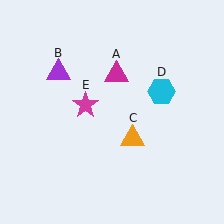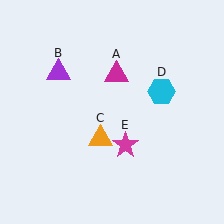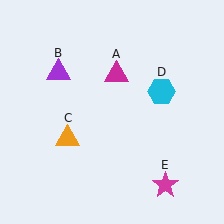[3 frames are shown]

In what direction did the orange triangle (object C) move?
The orange triangle (object C) moved left.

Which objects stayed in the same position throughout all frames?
Magenta triangle (object A) and purple triangle (object B) and cyan hexagon (object D) remained stationary.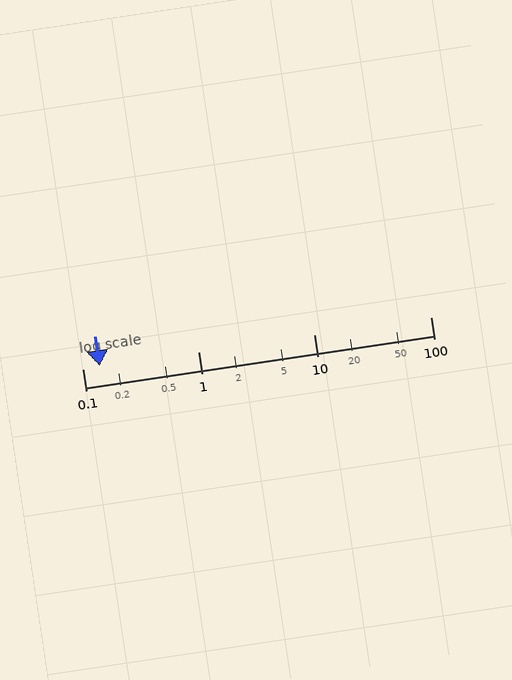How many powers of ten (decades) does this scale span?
The scale spans 3 decades, from 0.1 to 100.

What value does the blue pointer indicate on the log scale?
The pointer indicates approximately 0.14.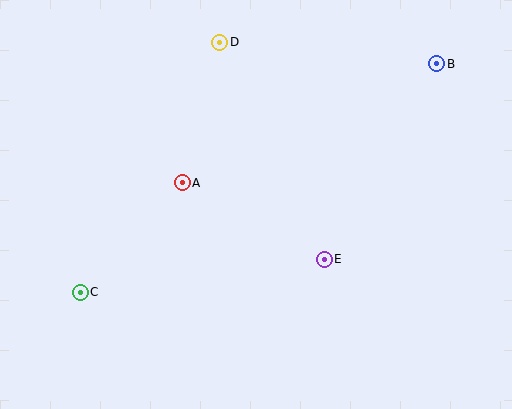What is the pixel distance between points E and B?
The distance between E and B is 225 pixels.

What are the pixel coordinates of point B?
Point B is at (437, 64).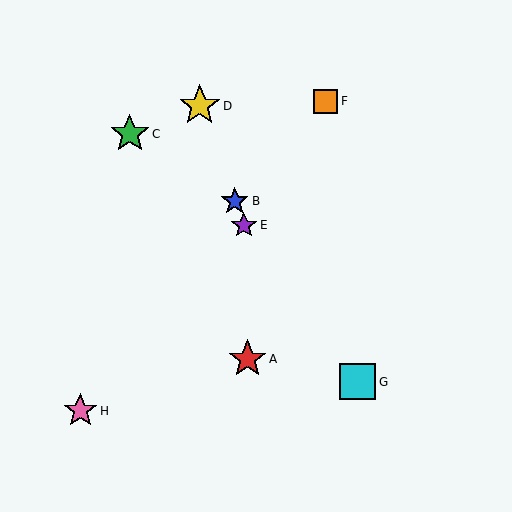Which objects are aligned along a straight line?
Objects B, D, E are aligned along a straight line.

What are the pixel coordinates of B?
Object B is at (235, 201).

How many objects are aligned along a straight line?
3 objects (B, D, E) are aligned along a straight line.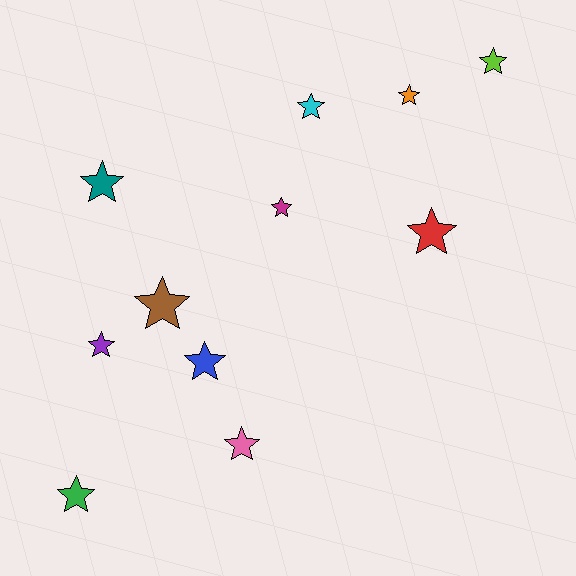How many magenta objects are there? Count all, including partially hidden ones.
There is 1 magenta object.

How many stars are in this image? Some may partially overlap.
There are 11 stars.